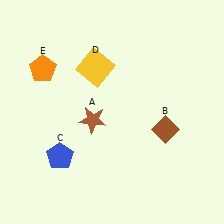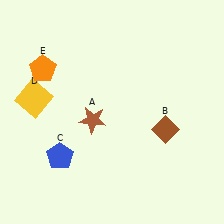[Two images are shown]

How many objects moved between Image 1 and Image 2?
1 object moved between the two images.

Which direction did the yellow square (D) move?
The yellow square (D) moved left.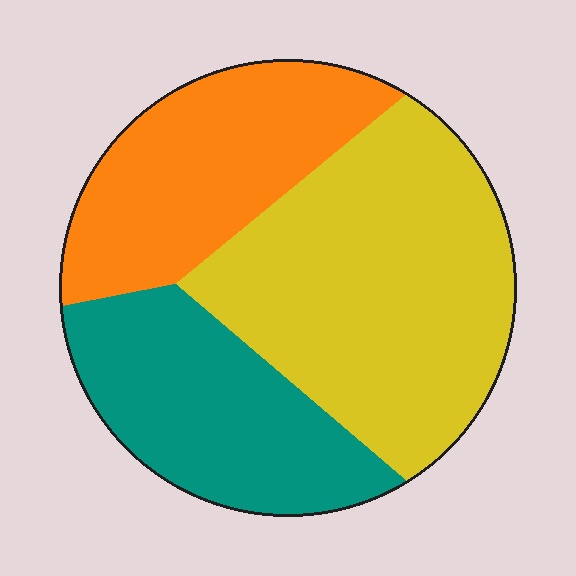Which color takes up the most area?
Yellow, at roughly 45%.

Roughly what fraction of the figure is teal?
Teal covers around 25% of the figure.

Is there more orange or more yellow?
Yellow.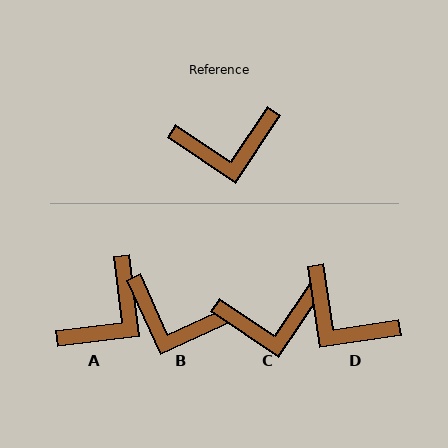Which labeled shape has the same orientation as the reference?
C.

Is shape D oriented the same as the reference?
No, it is off by about 48 degrees.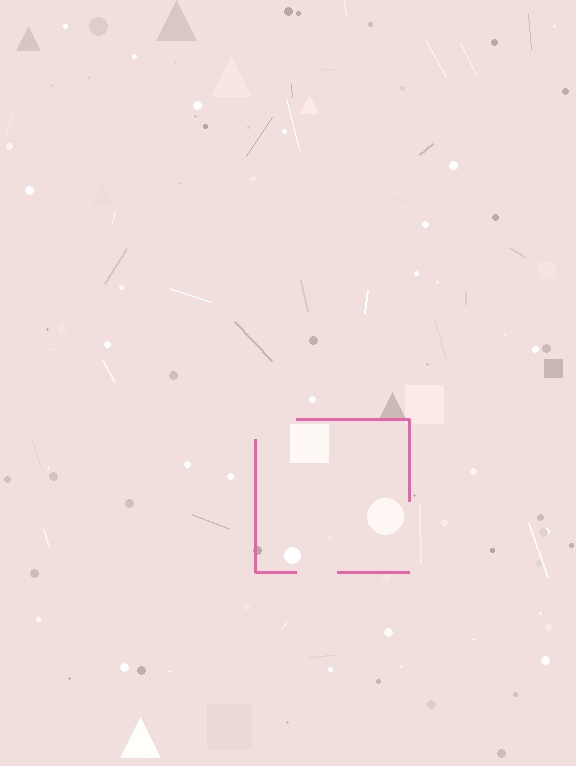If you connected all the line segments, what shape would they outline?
They would outline a square.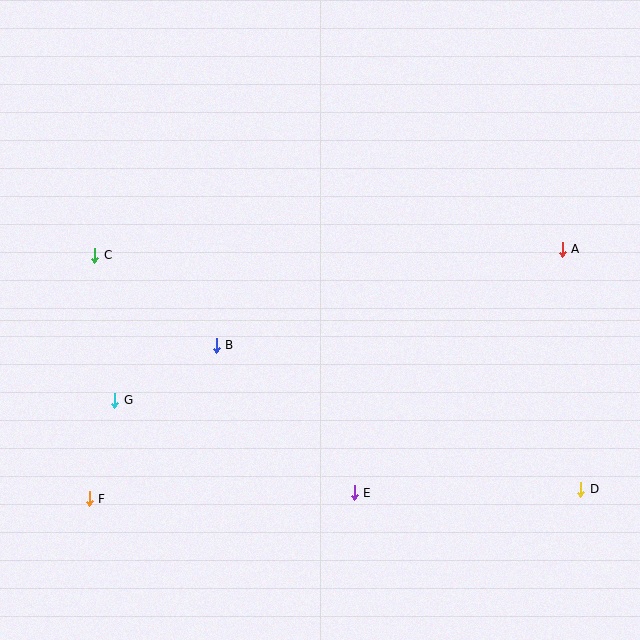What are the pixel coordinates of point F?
Point F is at (89, 499).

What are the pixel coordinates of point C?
Point C is at (95, 255).